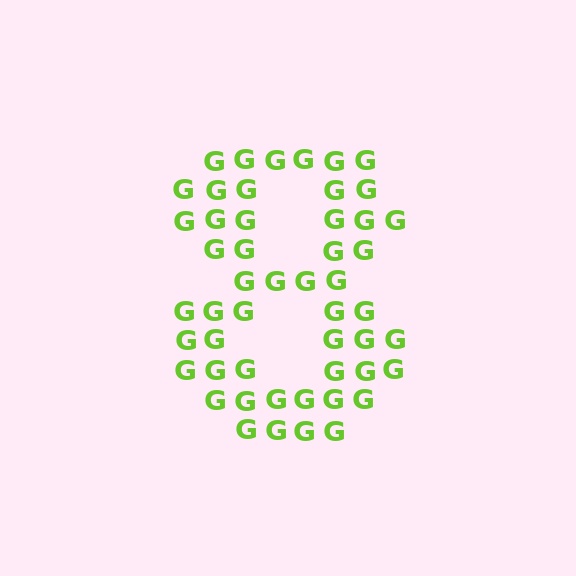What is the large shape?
The large shape is the digit 8.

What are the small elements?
The small elements are letter G's.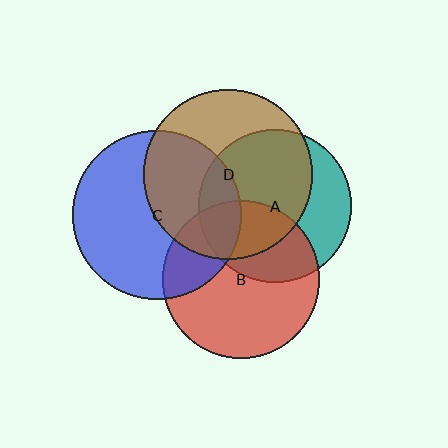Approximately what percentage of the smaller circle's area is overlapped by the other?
Approximately 40%.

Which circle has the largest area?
Circle C (blue).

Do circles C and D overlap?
Yes.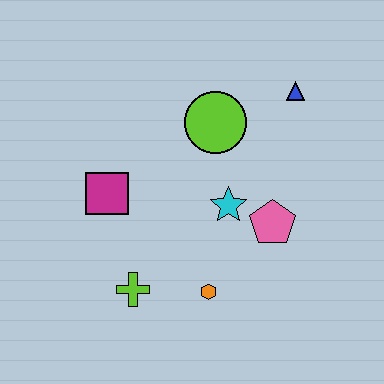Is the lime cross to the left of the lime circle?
Yes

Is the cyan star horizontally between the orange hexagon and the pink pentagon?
Yes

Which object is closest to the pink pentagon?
The cyan star is closest to the pink pentagon.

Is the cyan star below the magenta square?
Yes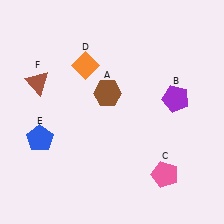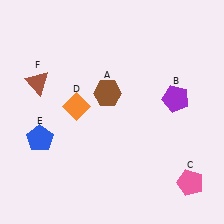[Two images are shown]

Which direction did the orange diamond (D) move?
The orange diamond (D) moved down.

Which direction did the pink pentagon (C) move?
The pink pentagon (C) moved right.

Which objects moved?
The objects that moved are: the pink pentagon (C), the orange diamond (D).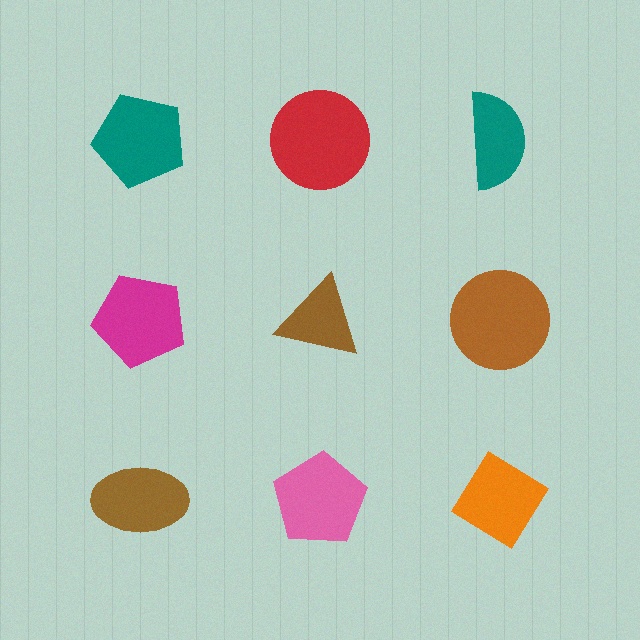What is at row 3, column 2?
A pink pentagon.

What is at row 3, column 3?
An orange diamond.